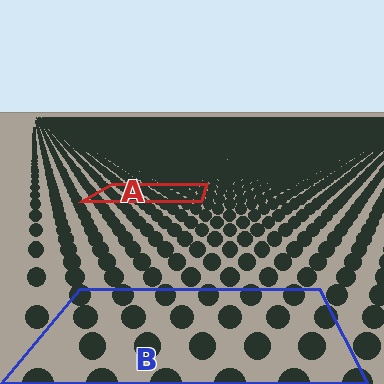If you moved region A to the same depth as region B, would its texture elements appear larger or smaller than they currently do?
They would appear larger. At a closer depth, the same texture elements are projected at a bigger on-screen size.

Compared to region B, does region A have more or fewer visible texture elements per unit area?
Region A has more texture elements per unit area — they are packed more densely because it is farther away.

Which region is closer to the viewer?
Region B is closer. The texture elements there are larger and more spread out.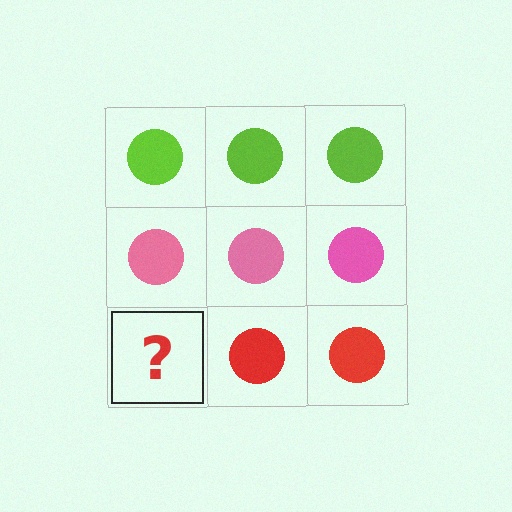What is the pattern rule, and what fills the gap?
The rule is that each row has a consistent color. The gap should be filled with a red circle.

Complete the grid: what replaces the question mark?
The question mark should be replaced with a red circle.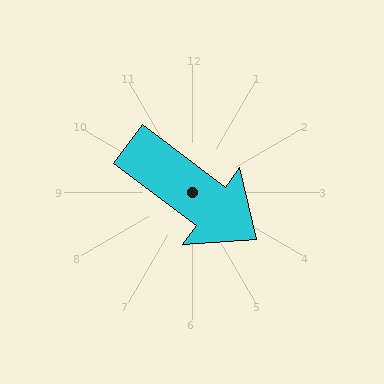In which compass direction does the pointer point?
Southeast.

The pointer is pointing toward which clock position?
Roughly 4 o'clock.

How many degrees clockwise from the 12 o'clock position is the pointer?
Approximately 127 degrees.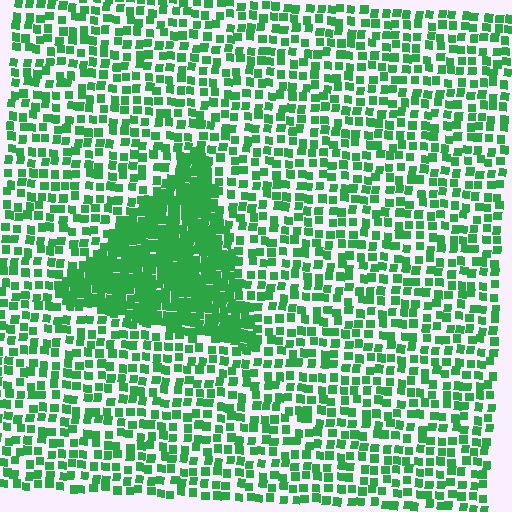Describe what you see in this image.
The image contains small green elements arranged at two different densities. A triangle-shaped region is visible where the elements are more densely packed than the surrounding area.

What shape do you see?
I see a triangle.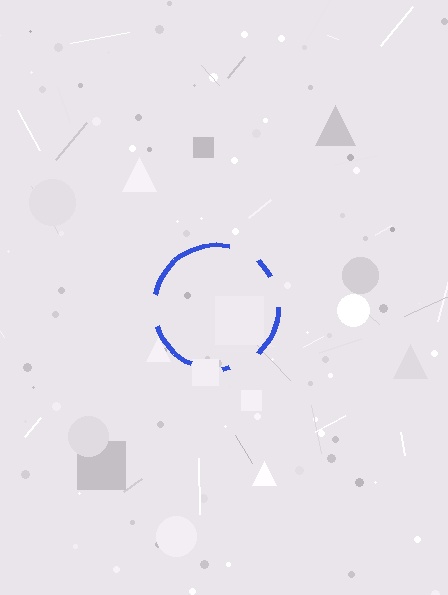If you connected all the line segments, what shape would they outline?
They would outline a circle.